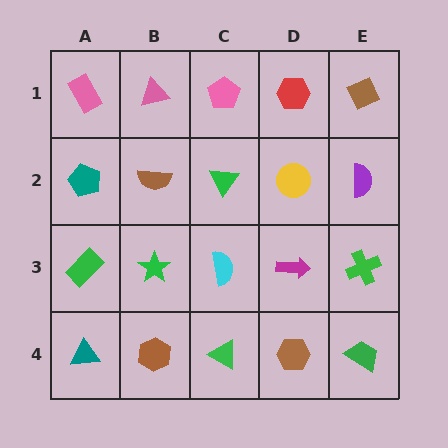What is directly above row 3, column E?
A purple semicircle.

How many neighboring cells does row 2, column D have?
4.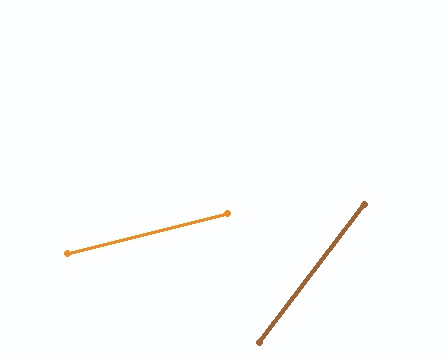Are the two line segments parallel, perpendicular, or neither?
Neither parallel nor perpendicular — they differ by about 39°.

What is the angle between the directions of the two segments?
Approximately 39 degrees.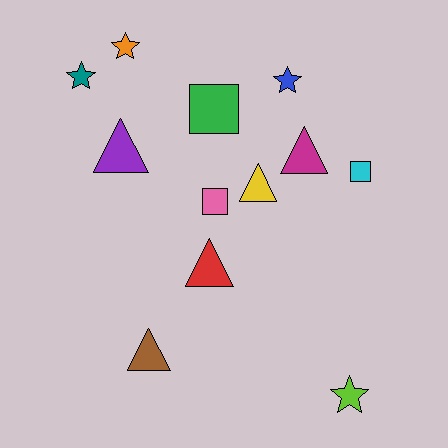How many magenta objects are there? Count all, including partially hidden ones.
There is 1 magenta object.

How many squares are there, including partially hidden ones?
There are 3 squares.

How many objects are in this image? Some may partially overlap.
There are 12 objects.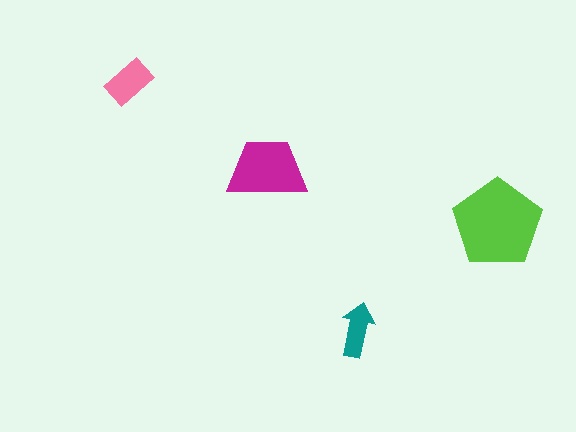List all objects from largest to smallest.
The lime pentagon, the magenta trapezoid, the pink rectangle, the teal arrow.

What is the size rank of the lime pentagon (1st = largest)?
1st.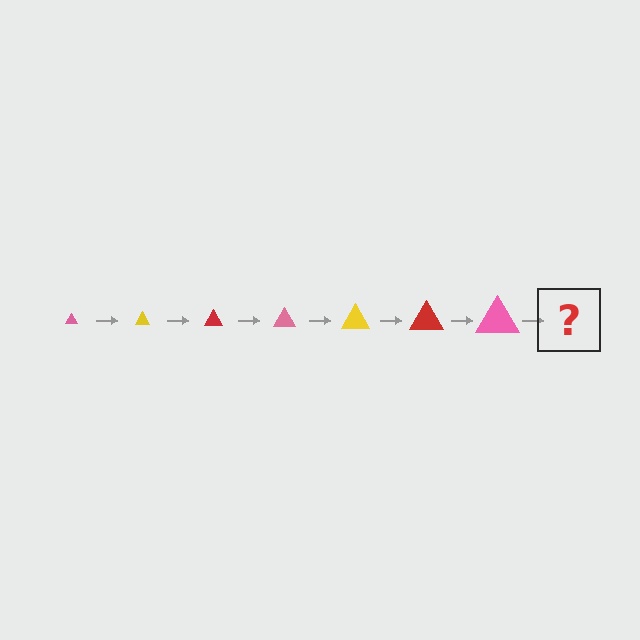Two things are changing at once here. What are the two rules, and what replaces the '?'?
The two rules are that the triangle grows larger each step and the color cycles through pink, yellow, and red. The '?' should be a yellow triangle, larger than the previous one.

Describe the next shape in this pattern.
It should be a yellow triangle, larger than the previous one.